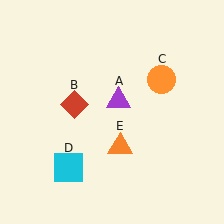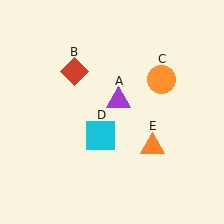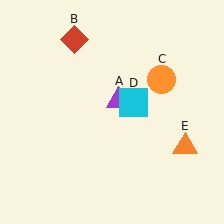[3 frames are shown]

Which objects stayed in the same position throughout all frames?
Purple triangle (object A) and orange circle (object C) remained stationary.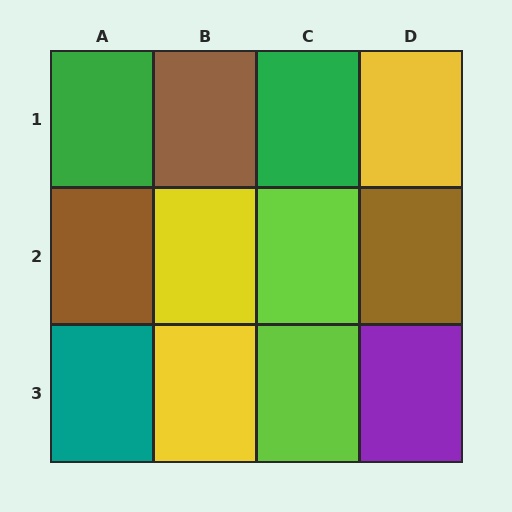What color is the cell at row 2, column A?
Brown.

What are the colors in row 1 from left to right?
Green, brown, green, yellow.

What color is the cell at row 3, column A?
Teal.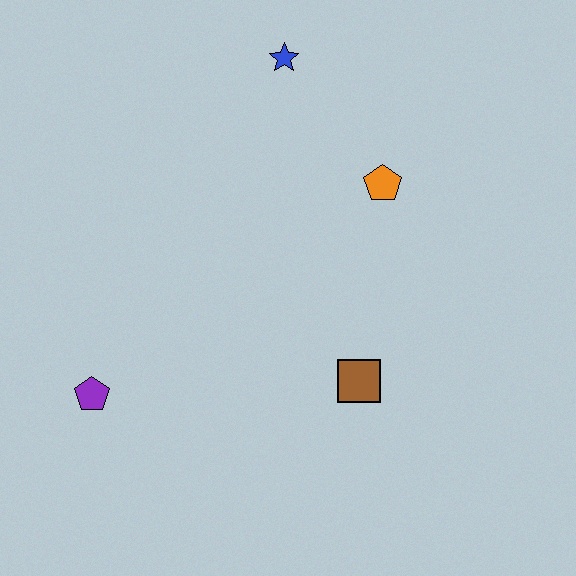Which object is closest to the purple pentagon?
The brown square is closest to the purple pentagon.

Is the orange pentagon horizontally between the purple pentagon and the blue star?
No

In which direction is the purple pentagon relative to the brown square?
The purple pentagon is to the left of the brown square.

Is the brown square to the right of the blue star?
Yes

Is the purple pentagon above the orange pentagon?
No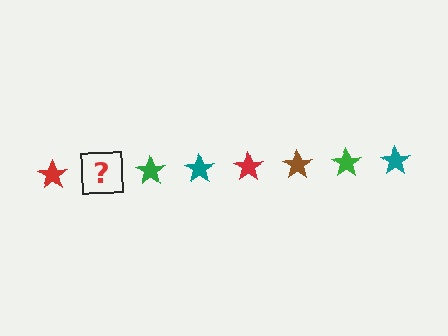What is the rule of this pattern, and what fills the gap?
The rule is that the pattern cycles through red, brown, green, teal stars. The gap should be filled with a brown star.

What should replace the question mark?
The question mark should be replaced with a brown star.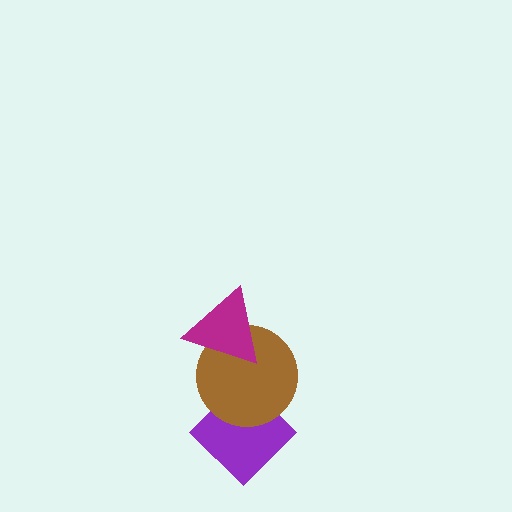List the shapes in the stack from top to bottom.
From top to bottom: the magenta triangle, the brown circle, the purple diamond.